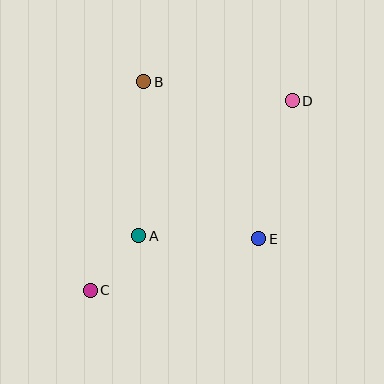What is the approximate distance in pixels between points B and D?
The distance between B and D is approximately 150 pixels.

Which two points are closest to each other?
Points A and C are closest to each other.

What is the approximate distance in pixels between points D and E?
The distance between D and E is approximately 142 pixels.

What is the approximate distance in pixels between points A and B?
The distance between A and B is approximately 154 pixels.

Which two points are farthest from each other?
Points C and D are farthest from each other.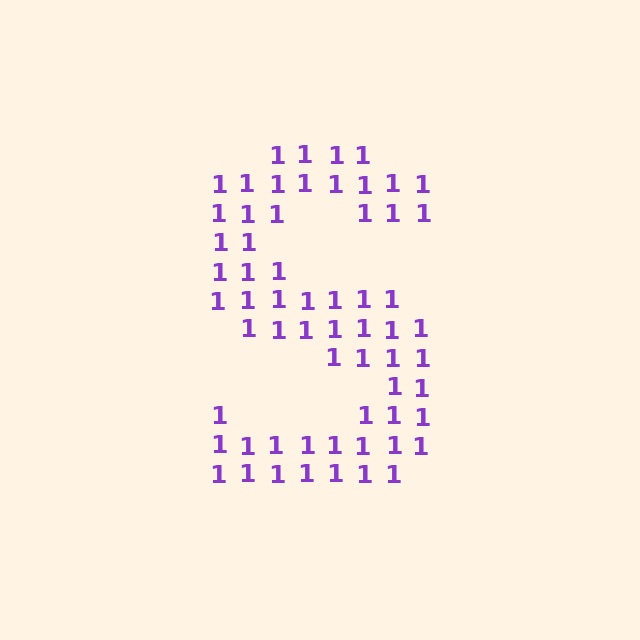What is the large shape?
The large shape is the letter S.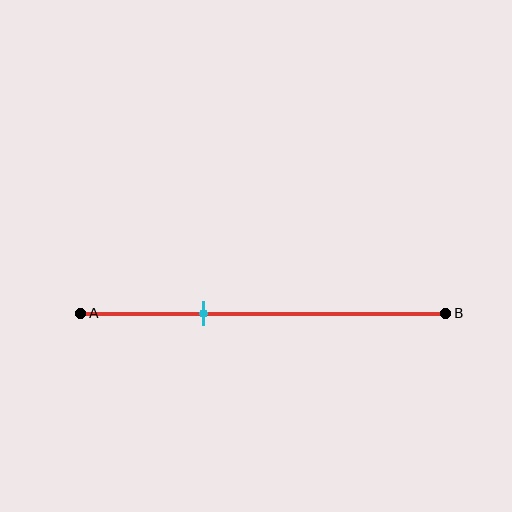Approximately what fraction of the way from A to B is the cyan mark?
The cyan mark is approximately 35% of the way from A to B.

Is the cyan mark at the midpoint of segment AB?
No, the mark is at about 35% from A, not at the 50% midpoint.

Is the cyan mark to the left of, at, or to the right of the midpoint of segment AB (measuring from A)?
The cyan mark is to the left of the midpoint of segment AB.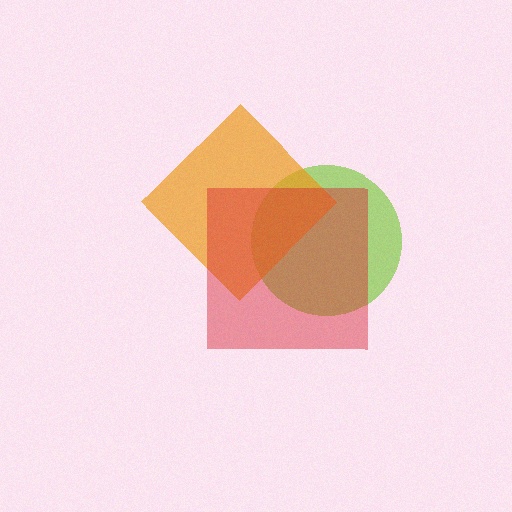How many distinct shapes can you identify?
There are 3 distinct shapes: a lime circle, an orange diamond, a red square.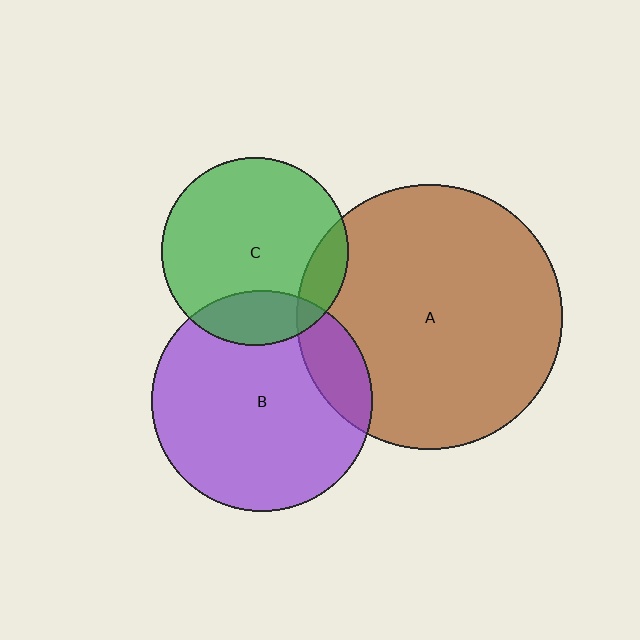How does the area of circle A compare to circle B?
Approximately 1.4 times.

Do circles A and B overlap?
Yes.